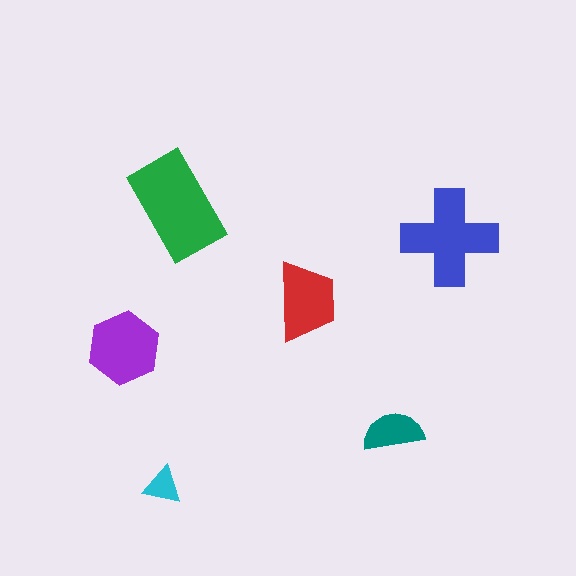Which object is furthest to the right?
The blue cross is rightmost.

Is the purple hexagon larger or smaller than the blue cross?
Smaller.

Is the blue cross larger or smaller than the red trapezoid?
Larger.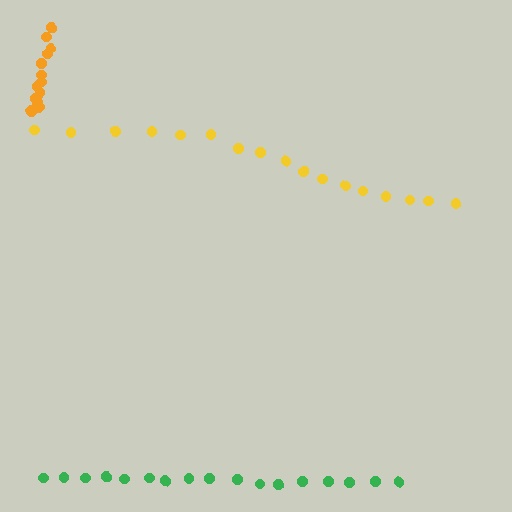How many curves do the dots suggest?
There are 3 distinct paths.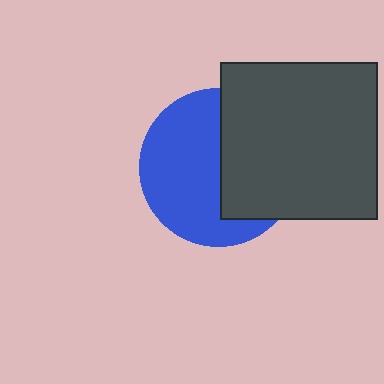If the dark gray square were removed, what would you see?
You would see the complete blue circle.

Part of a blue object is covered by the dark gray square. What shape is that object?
It is a circle.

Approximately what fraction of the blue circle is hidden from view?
Roughly 44% of the blue circle is hidden behind the dark gray square.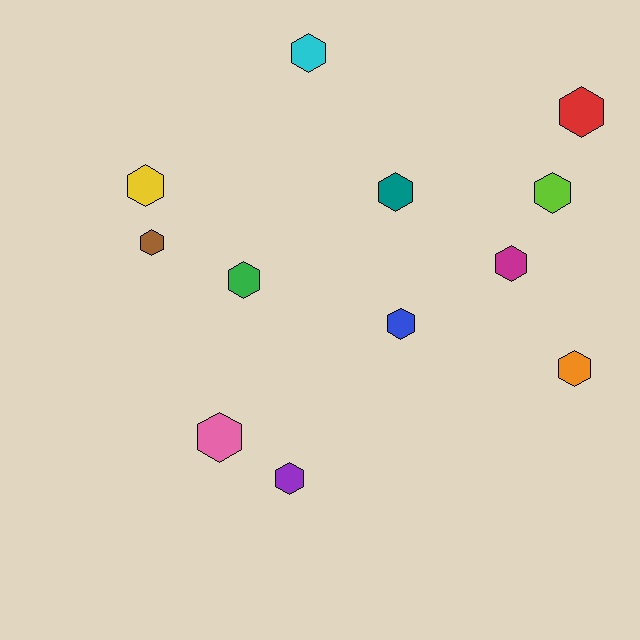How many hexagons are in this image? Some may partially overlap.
There are 12 hexagons.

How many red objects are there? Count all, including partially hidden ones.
There is 1 red object.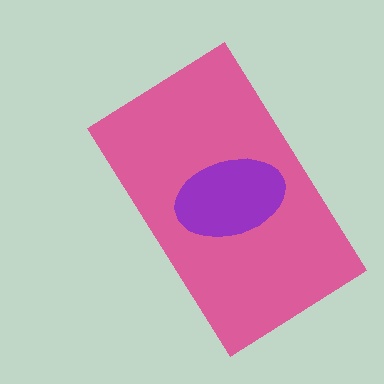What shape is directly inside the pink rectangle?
The purple ellipse.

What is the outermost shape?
The pink rectangle.